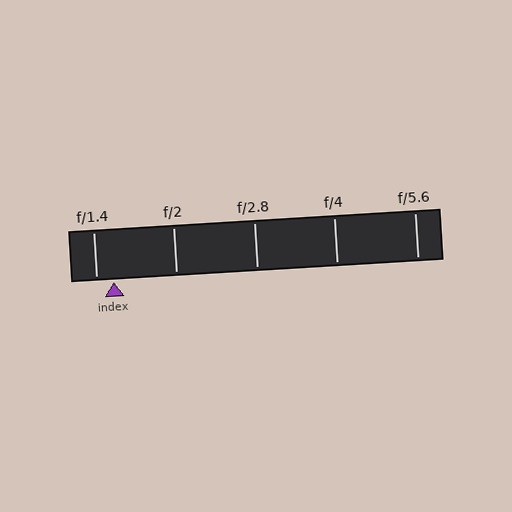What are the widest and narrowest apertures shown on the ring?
The widest aperture shown is f/1.4 and the narrowest is f/5.6.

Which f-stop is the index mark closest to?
The index mark is closest to f/1.4.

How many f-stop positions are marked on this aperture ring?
There are 5 f-stop positions marked.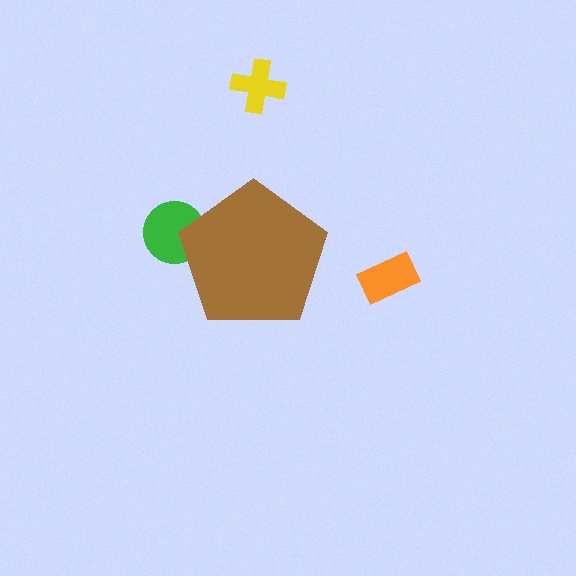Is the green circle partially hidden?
Yes, the green circle is partially hidden behind the brown pentagon.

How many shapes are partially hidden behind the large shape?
1 shape is partially hidden.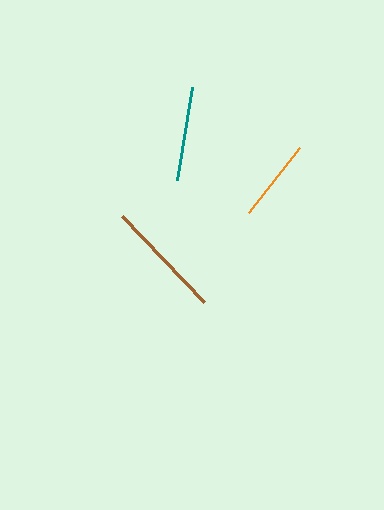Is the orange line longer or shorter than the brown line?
The brown line is longer than the orange line.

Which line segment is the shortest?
The orange line is the shortest at approximately 83 pixels.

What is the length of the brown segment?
The brown segment is approximately 119 pixels long.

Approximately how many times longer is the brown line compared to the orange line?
The brown line is approximately 1.4 times the length of the orange line.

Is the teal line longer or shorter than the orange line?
The teal line is longer than the orange line.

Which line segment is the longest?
The brown line is the longest at approximately 119 pixels.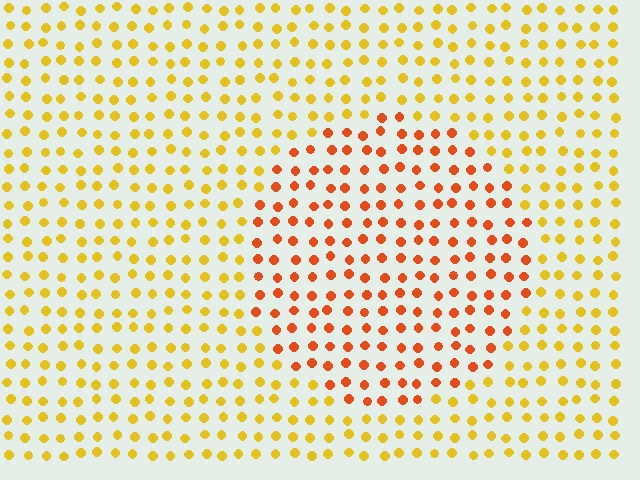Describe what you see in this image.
The image is filled with small yellow elements in a uniform arrangement. A circle-shaped region is visible where the elements are tinted to a slightly different hue, forming a subtle color boundary.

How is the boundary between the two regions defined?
The boundary is defined purely by a slight shift in hue (about 36 degrees). Spacing, size, and orientation are identical on both sides.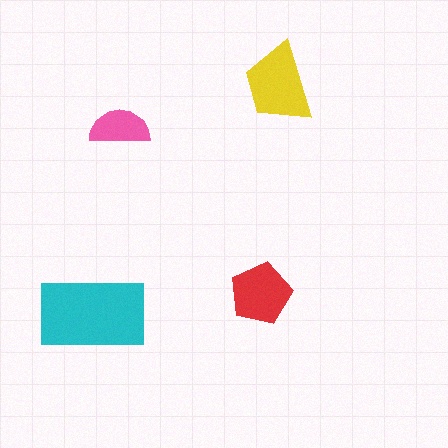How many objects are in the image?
There are 4 objects in the image.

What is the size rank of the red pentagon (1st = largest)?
3rd.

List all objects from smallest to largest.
The pink semicircle, the red pentagon, the yellow trapezoid, the cyan rectangle.